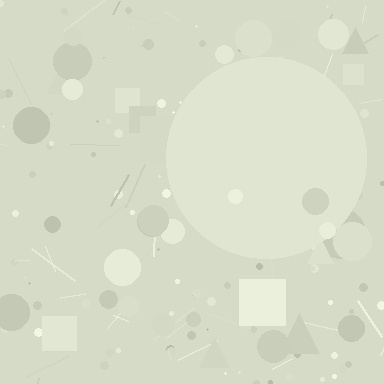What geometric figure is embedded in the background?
A circle is embedded in the background.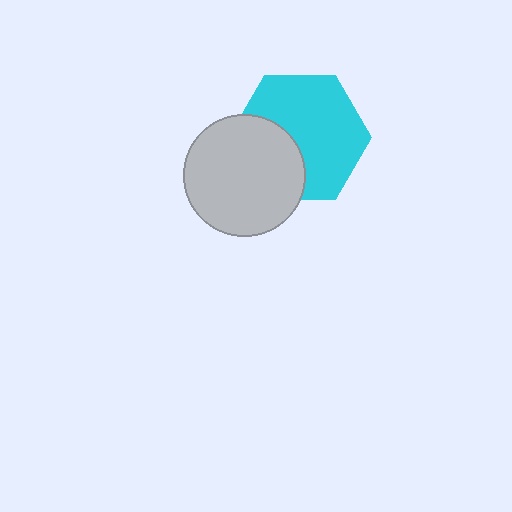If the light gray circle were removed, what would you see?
You would see the complete cyan hexagon.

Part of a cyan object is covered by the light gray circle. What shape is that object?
It is a hexagon.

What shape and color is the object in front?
The object in front is a light gray circle.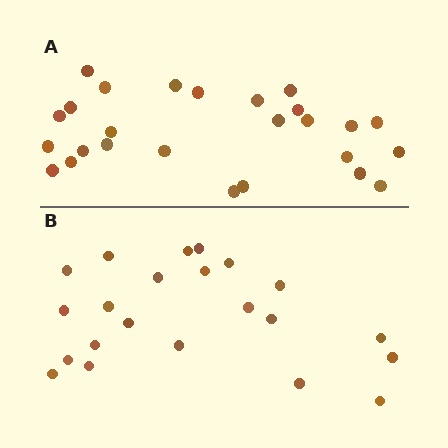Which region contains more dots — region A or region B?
Region A (the top region) has more dots.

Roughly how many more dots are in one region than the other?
Region A has about 4 more dots than region B.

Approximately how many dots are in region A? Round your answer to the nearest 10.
About 30 dots. (The exact count is 26, which rounds to 30.)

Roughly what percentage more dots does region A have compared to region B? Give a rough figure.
About 20% more.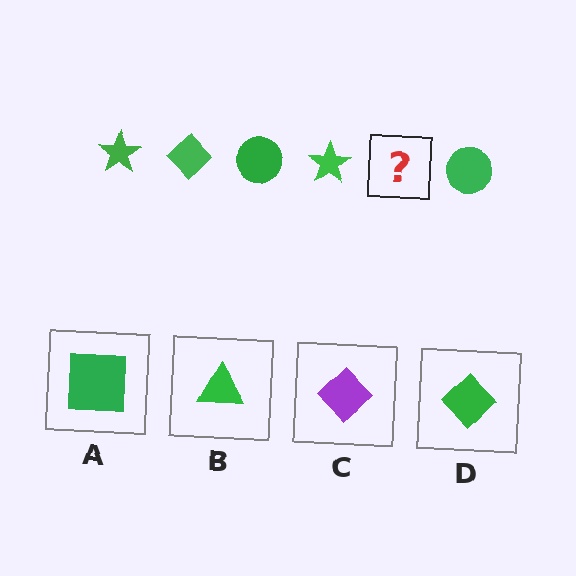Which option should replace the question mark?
Option D.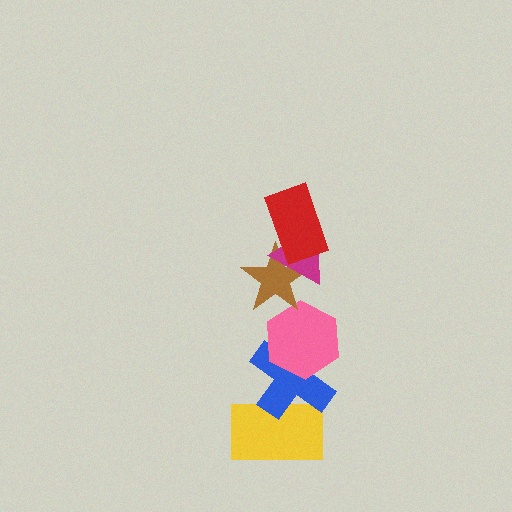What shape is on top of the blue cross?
The pink hexagon is on top of the blue cross.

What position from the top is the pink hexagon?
The pink hexagon is 4th from the top.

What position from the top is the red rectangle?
The red rectangle is 1st from the top.